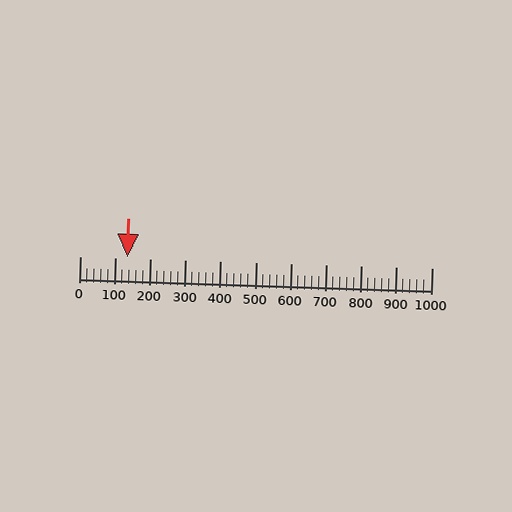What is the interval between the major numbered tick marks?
The major tick marks are spaced 100 units apart.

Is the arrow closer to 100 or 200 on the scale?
The arrow is closer to 100.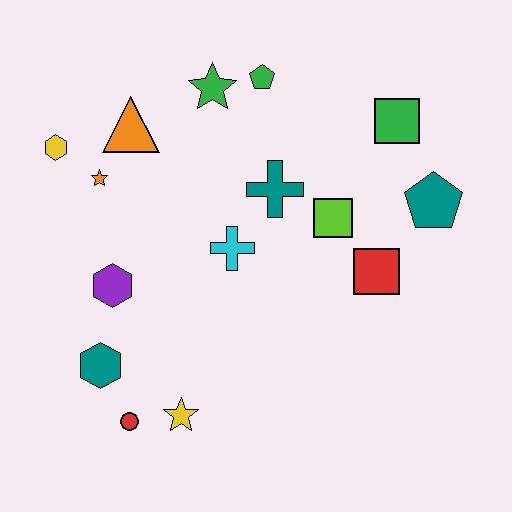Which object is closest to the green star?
The green pentagon is closest to the green star.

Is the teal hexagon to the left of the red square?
Yes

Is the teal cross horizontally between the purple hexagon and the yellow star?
No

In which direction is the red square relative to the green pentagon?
The red square is below the green pentagon.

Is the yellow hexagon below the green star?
Yes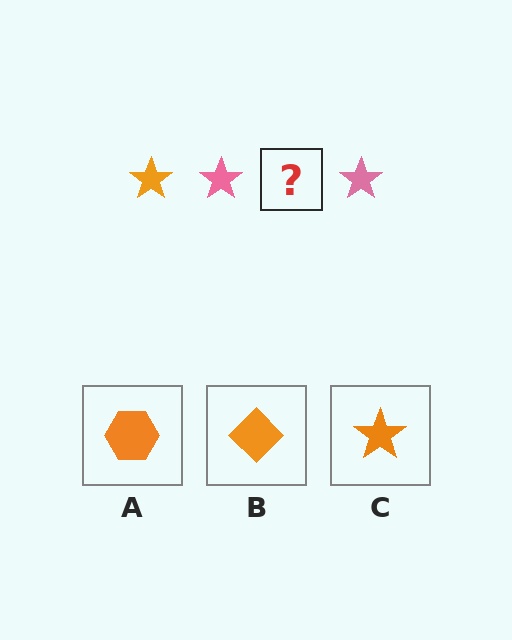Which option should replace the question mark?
Option C.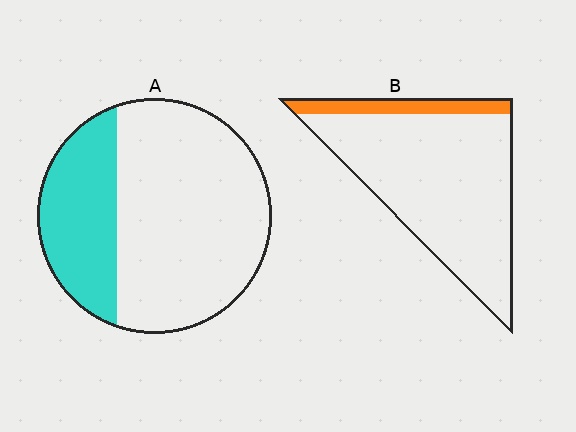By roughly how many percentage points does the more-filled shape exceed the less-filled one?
By roughly 15 percentage points (A over B).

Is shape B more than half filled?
No.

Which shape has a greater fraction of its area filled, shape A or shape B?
Shape A.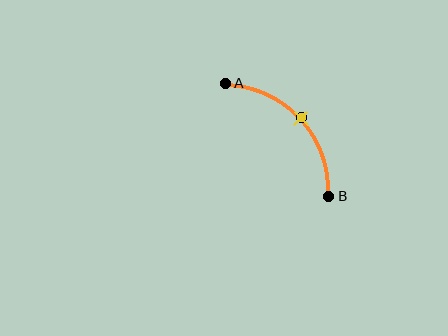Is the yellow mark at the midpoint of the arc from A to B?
Yes. The yellow mark lies on the arc at equal arc-length from both A and B — it is the arc midpoint.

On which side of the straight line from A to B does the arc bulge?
The arc bulges above and to the right of the straight line connecting A and B.